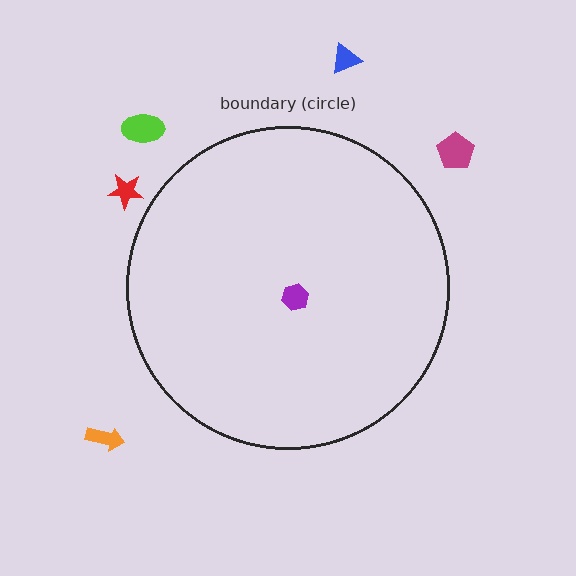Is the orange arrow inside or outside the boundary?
Outside.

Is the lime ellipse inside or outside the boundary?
Outside.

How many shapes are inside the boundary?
1 inside, 5 outside.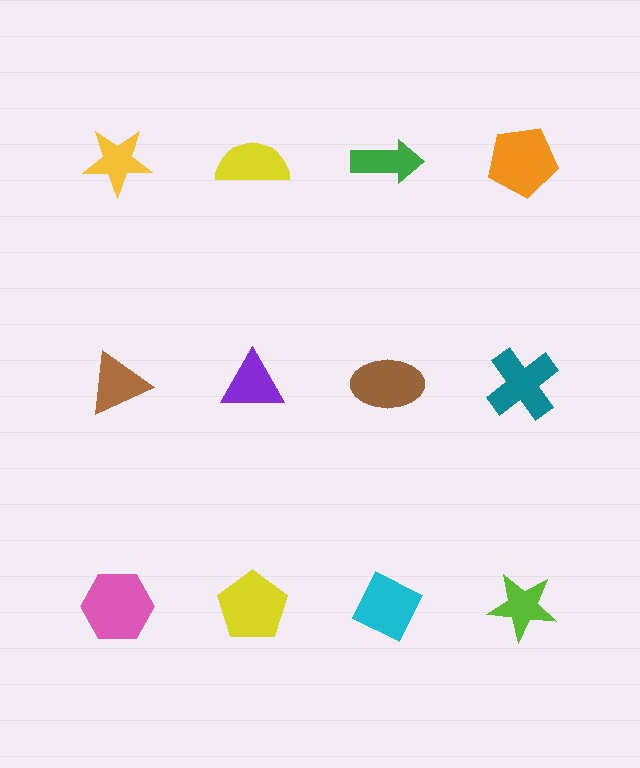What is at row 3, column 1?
A pink hexagon.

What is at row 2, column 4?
A teal cross.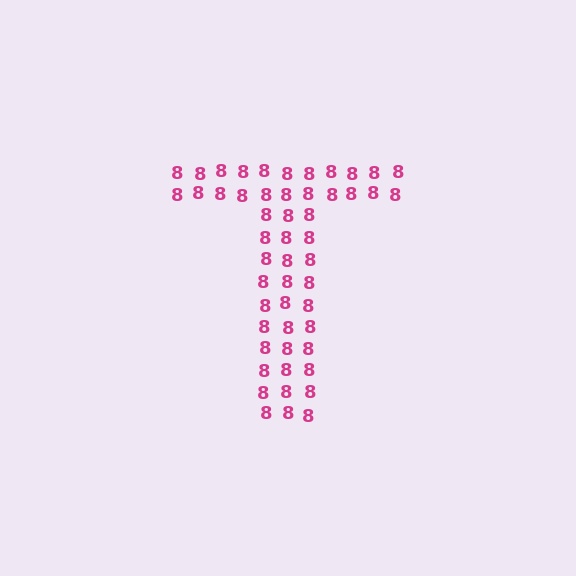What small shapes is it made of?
It is made of small digit 8's.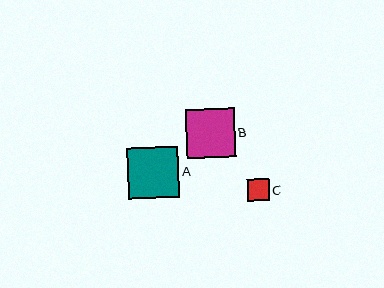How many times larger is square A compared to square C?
Square A is approximately 2.3 times the size of square C.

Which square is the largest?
Square A is the largest with a size of approximately 51 pixels.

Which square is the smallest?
Square C is the smallest with a size of approximately 22 pixels.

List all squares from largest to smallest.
From largest to smallest: A, B, C.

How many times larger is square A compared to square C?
Square A is approximately 2.3 times the size of square C.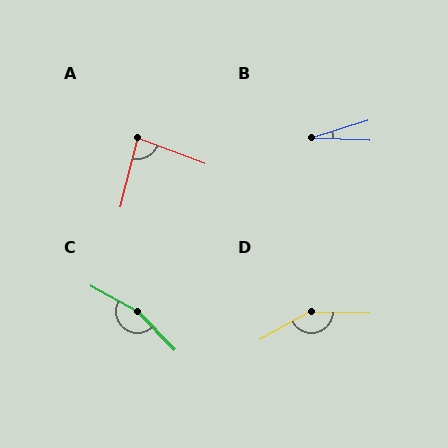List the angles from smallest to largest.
B (19°), A (83°), D (151°), C (163°).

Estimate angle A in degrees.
Approximately 83 degrees.